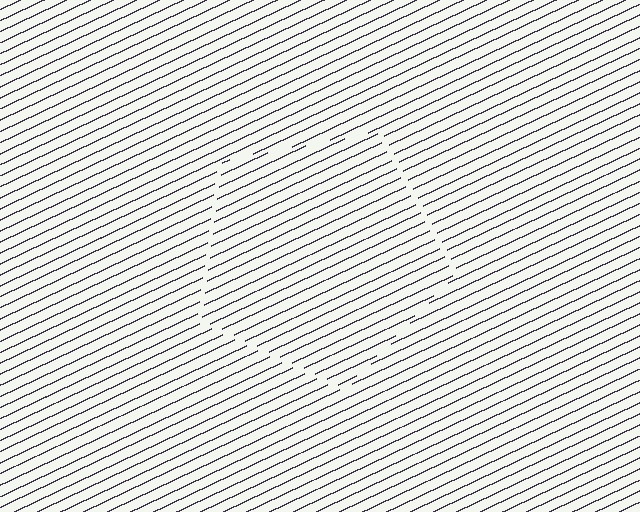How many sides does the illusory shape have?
5 sides — the line-ends trace a pentagon.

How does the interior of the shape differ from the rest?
The interior of the shape contains the same grating, shifted by half a period — the contour is defined by the phase discontinuity where line-ends from the inner and outer gratings abut.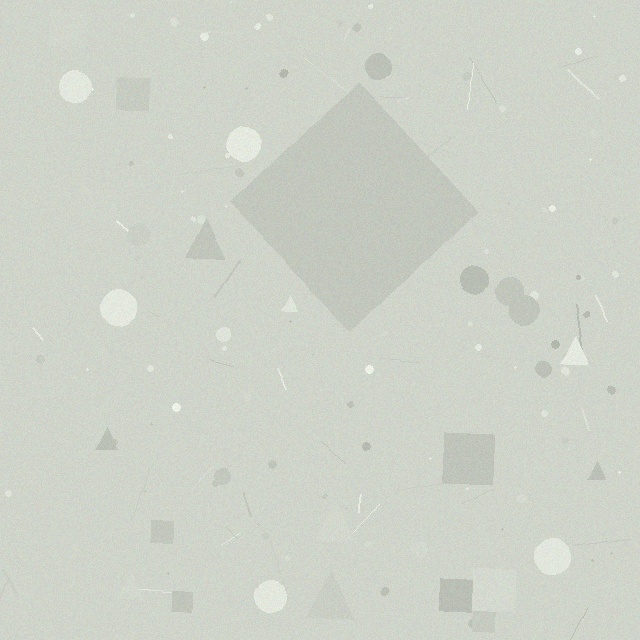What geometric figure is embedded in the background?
A diamond is embedded in the background.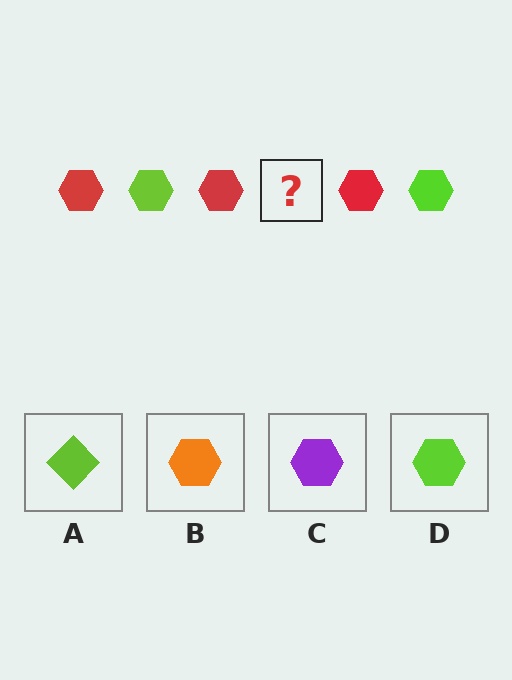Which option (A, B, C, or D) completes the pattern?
D.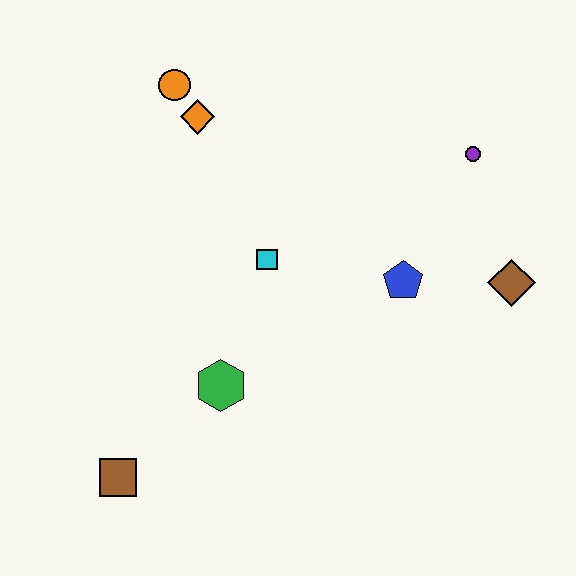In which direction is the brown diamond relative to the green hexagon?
The brown diamond is to the right of the green hexagon.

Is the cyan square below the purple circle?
Yes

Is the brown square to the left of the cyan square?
Yes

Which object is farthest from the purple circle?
The brown square is farthest from the purple circle.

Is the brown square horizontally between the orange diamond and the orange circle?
No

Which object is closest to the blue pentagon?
The brown diamond is closest to the blue pentagon.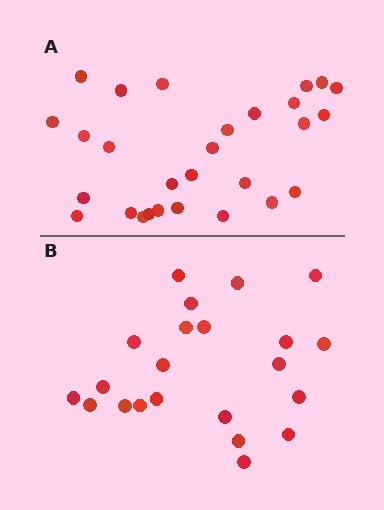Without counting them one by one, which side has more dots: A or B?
Region A (the top region) has more dots.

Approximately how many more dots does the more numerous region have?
Region A has about 6 more dots than region B.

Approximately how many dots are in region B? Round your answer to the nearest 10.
About 20 dots. (The exact count is 22, which rounds to 20.)